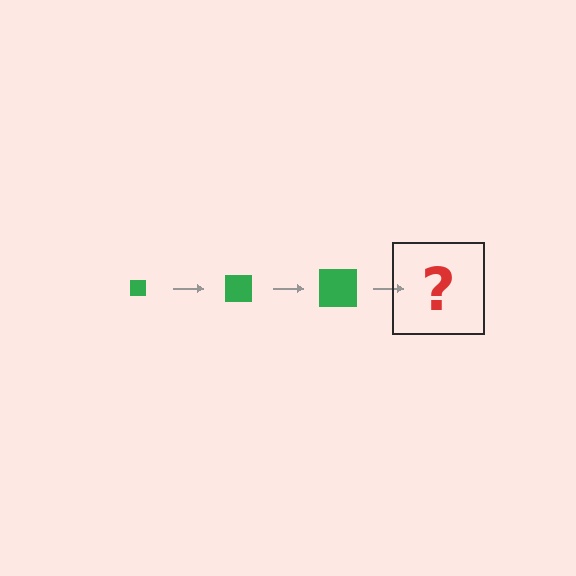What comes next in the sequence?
The next element should be a green square, larger than the previous one.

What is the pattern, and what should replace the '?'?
The pattern is that the square gets progressively larger each step. The '?' should be a green square, larger than the previous one.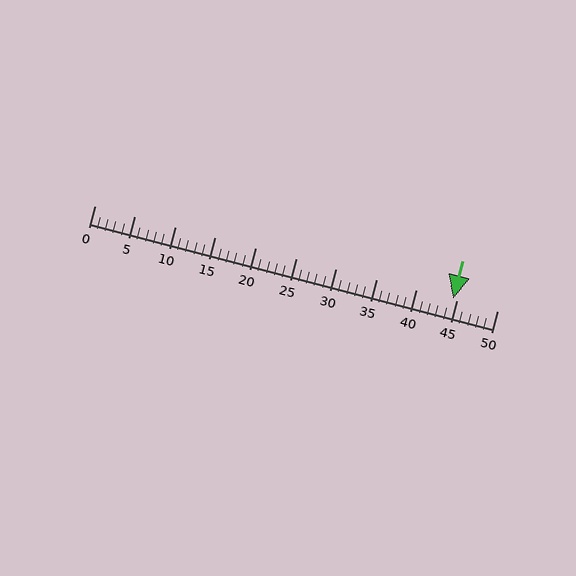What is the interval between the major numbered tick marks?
The major tick marks are spaced 5 units apart.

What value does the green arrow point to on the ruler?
The green arrow points to approximately 44.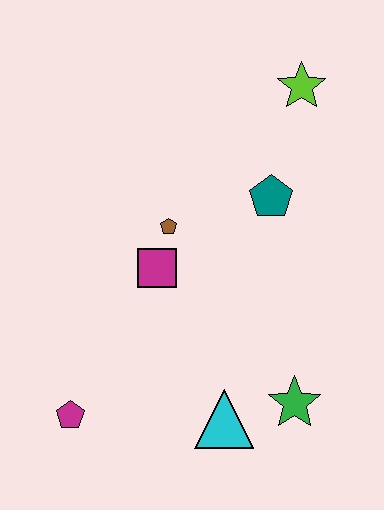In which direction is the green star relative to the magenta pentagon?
The green star is to the right of the magenta pentagon.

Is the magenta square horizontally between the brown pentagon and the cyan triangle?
No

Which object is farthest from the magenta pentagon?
The lime star is farthest from the magenta pentagon.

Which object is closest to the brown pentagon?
The magenta square is closest to the brown pentagon.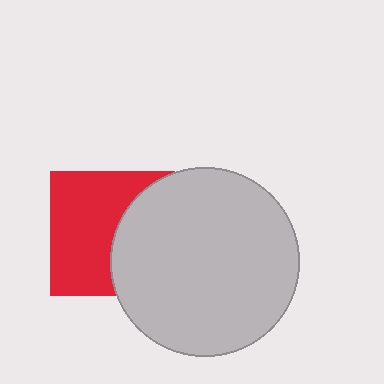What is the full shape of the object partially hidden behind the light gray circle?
The partially hidden object is a red square.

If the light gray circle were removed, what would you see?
You would see the complete red square.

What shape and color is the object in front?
The object in front is a light gray circle.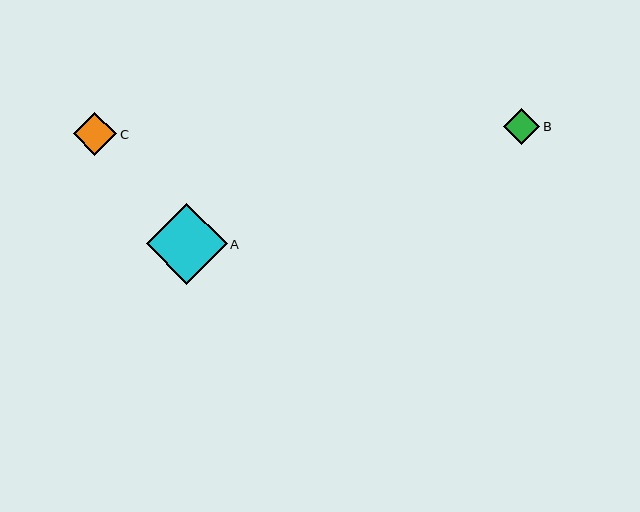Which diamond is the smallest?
Diamond B is the smallest with a size of approximately 36 pixels.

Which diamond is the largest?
Diamond A is the largest with a size of approximately 80 pixels.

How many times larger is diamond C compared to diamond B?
Diamond C is approximately 1.2 times the size of diamond B.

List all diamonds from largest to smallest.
From largest to smallest: A, C, B.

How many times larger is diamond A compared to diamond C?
Diamond A is approximately 1.9 times the size of diamond C.